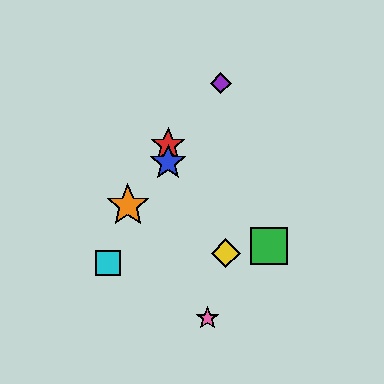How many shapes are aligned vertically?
2 shapes (the red star, the blue star) are aligned vertically.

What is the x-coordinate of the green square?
The green square is at x≈269.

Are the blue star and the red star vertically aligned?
Yes, both are at x≈168.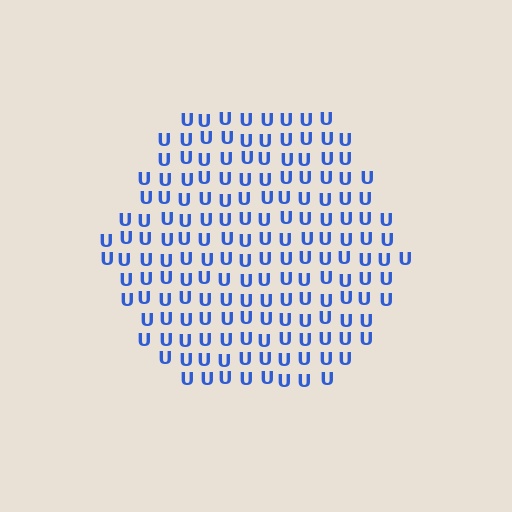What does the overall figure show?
The overall figure shows a hexagon.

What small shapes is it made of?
It is made of small letter U's.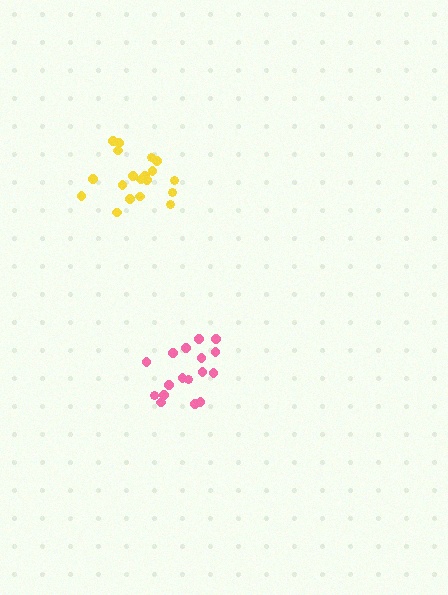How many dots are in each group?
Group 1: 19 dots, Group 2: 17 dots (36 total).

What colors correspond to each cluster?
The clusters are colored: yellow, pink.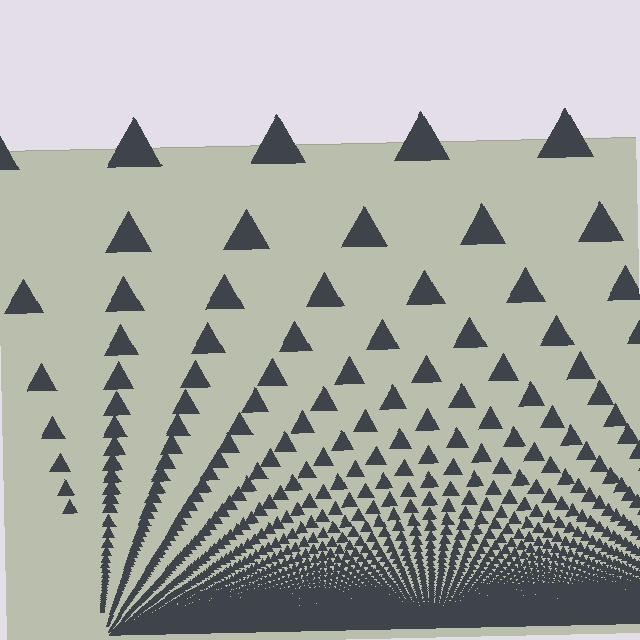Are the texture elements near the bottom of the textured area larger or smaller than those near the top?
Smaller. The gradient is inverted — elements near the bottom are smaller and denser.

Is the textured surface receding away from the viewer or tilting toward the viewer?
The surface appears to tilt toward the viewer. Texture elements get larger and sparser toward the top.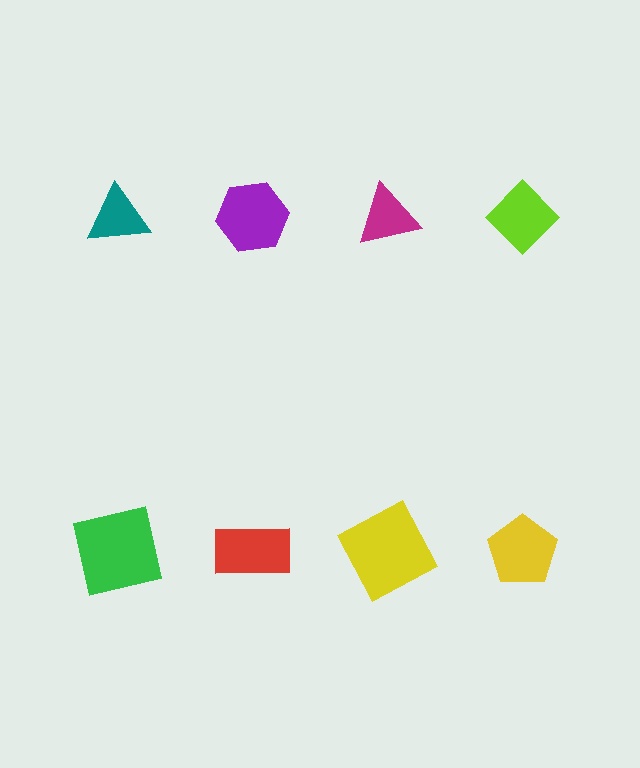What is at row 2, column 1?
A green square.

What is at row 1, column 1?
A teal triangle.